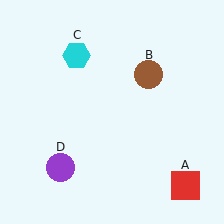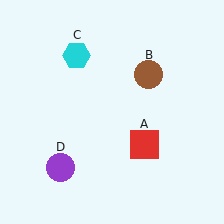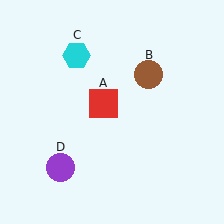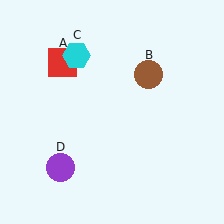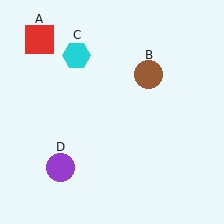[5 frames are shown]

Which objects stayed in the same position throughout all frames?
Brown circle (object B) and cyan hexagon (object C) and purple circle (object D) remained stationary.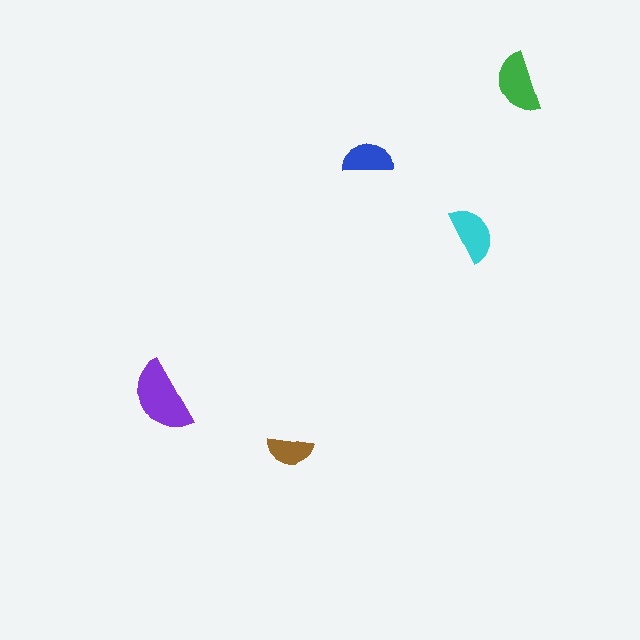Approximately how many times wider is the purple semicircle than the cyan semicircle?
About 1.5 times wider.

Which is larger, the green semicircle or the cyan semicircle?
The green one.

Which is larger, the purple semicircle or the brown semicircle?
The purple one.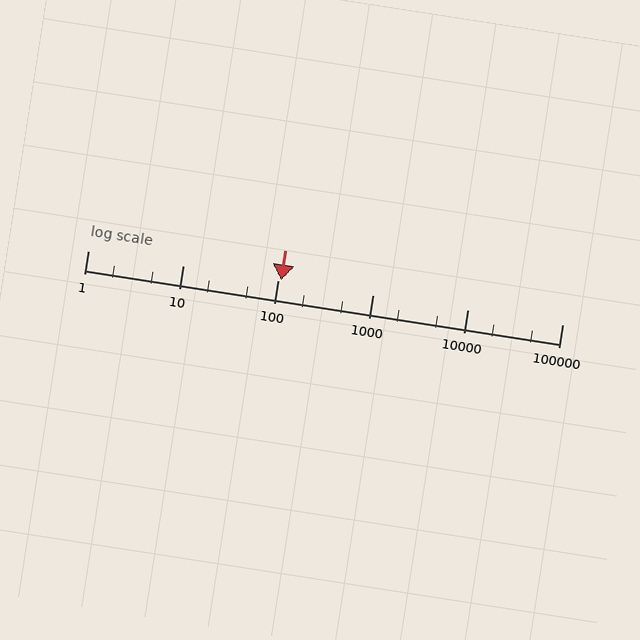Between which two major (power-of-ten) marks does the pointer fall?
The pointer is between 100 and 1000.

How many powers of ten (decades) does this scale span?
The scale spans 5 decades, from 1 to 100000.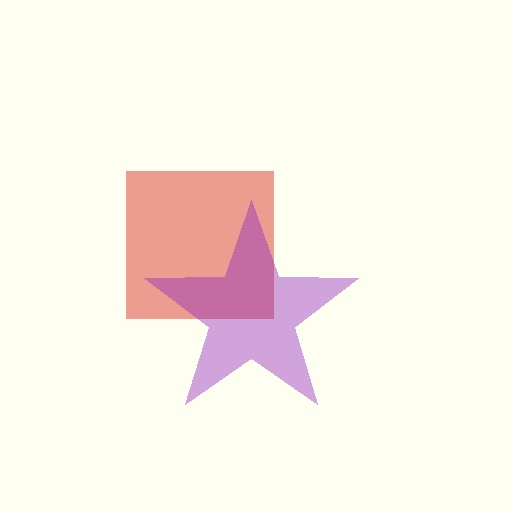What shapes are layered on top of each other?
The layered shapes are: a red square, a purple star.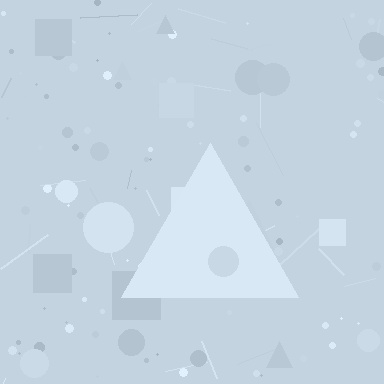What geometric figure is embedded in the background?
A triangle is embedded in the background.